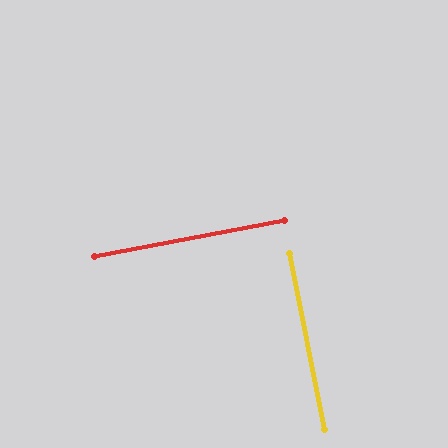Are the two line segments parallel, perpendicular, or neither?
Perpendicular — they meet at approximately 89°.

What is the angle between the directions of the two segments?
Approximately 89 degrees.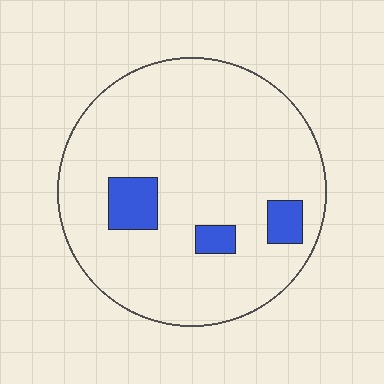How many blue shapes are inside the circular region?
3.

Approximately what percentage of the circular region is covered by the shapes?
Approximately 10%.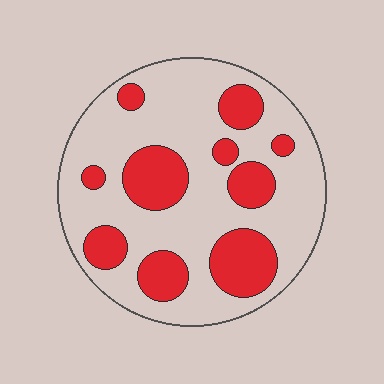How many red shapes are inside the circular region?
10.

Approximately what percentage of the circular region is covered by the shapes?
Approximately 30%.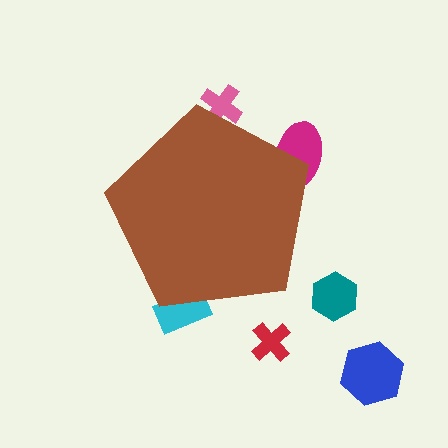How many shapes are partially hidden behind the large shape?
3 shapes are partially hidden.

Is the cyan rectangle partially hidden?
Yes, the cyan rectangle is partially hidden behind the brown pentagon.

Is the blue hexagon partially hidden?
No, the blue hexagon is fully visible.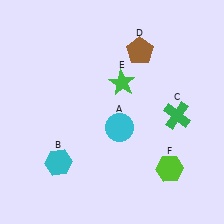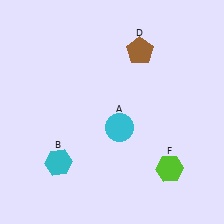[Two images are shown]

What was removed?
The green cross (C), the green star (E) were removed in Image 2.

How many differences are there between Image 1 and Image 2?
There are 2 differences between the two images.